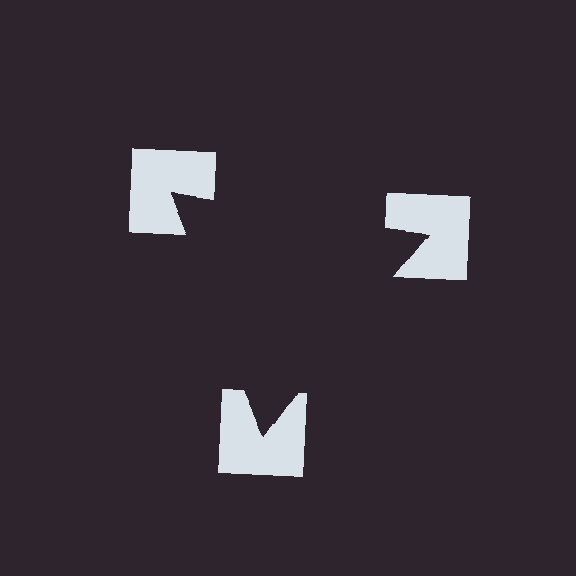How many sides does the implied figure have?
3 sides.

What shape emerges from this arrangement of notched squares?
An illusory triangle — its edges are inferred from the aligned wedge cuts in the notched squares, not physically drawn.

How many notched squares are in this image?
There are 3 — one at each vertex of the illusory triangle.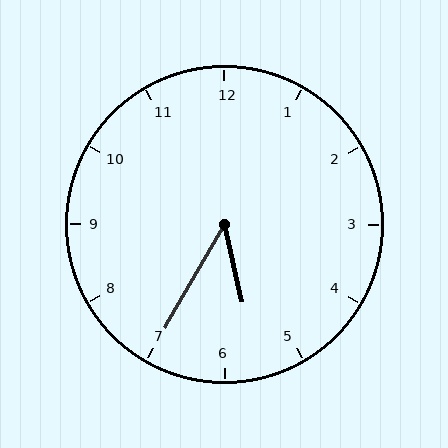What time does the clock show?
5:35.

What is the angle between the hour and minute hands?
Approximately 42 degrees.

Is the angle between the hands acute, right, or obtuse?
It is acute.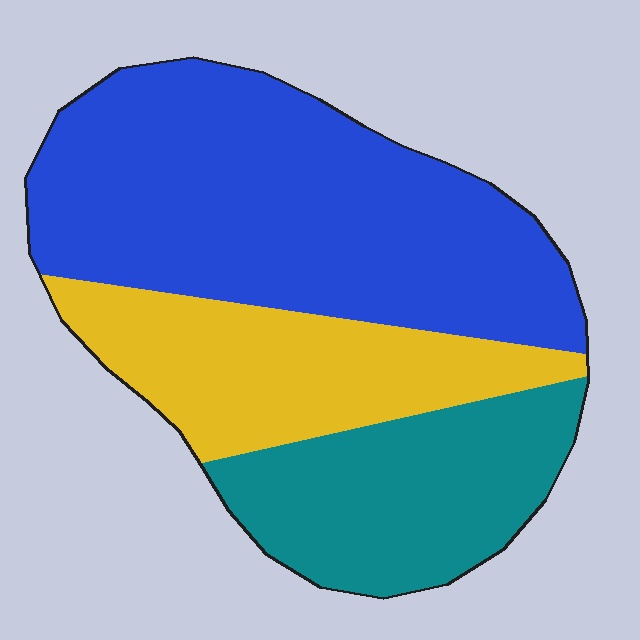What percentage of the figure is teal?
Teal covers roughly 25% of the figure.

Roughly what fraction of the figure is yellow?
Yellow takes up less than a quarter of the figure.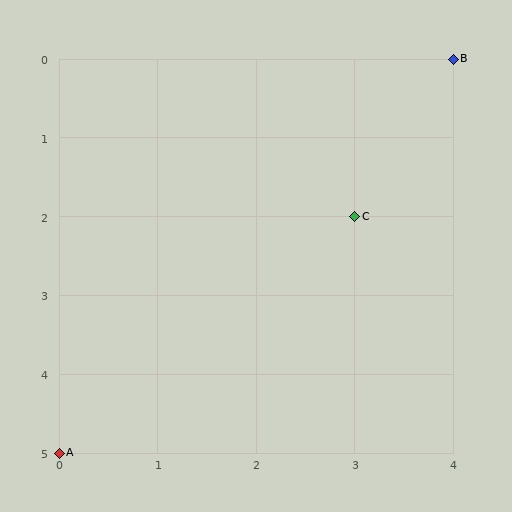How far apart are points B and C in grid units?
Points B and C are 1 column and 2 rows apart (about 2.2 grid units diagonally).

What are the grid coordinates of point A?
Point A is at grid coordinates (0, 5).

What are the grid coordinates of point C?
Point C is at grid coordinates (3, 2).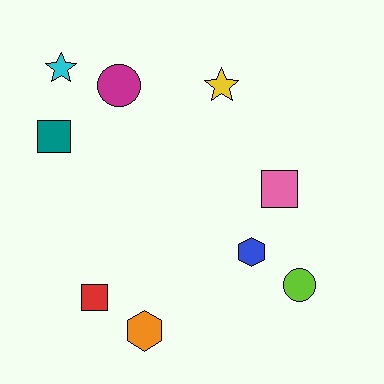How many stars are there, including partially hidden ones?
There are 2 stars.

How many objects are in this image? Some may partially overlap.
There are 9 objects.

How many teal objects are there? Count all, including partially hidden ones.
There is 1 teal object.